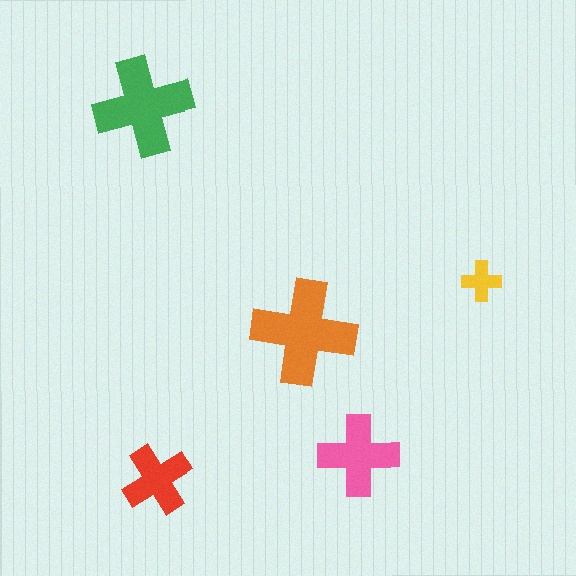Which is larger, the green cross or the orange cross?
The orange one.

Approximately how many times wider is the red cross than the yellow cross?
About 1.5 times wider.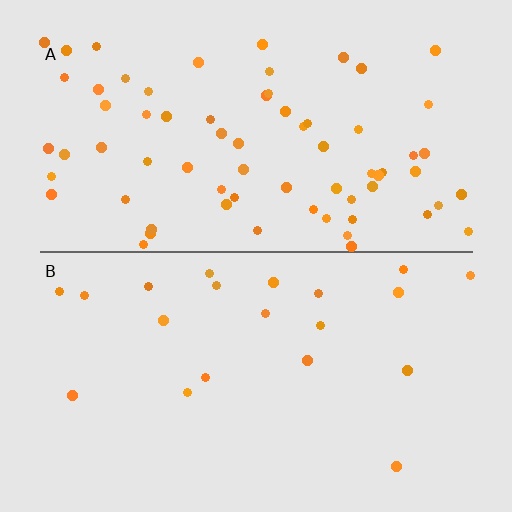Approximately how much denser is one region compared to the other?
Approximately 3.4× — region A over region B.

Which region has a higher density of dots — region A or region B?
A (the top).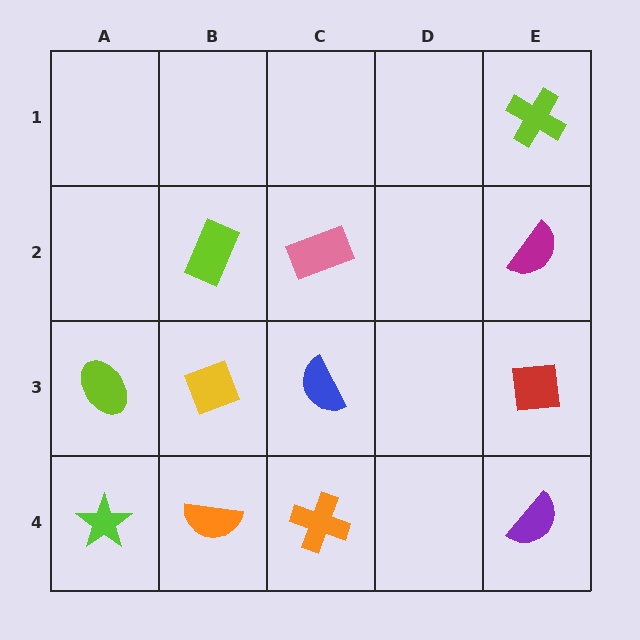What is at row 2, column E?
A magenta semicircle.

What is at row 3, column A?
A lime ellipse.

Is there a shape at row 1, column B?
No, that cell is empty.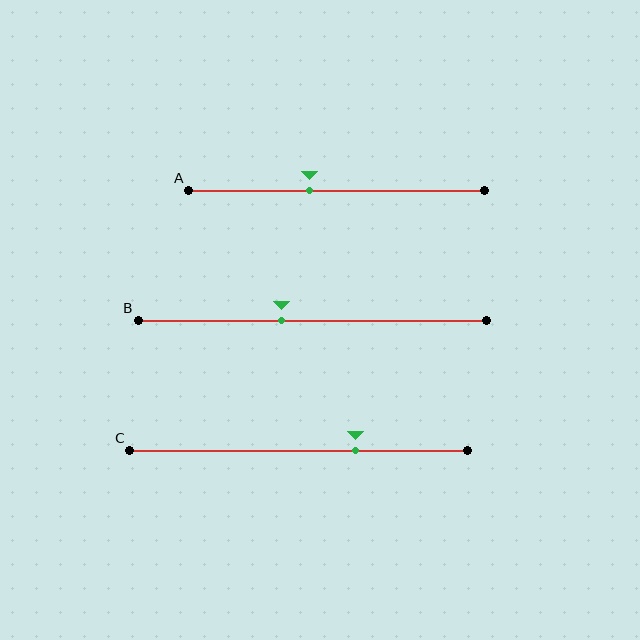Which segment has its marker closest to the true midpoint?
Segment B has its marker closest to the true midpoint.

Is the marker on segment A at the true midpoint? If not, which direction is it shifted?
No, the marker on segment A is shifted to the left by about 9% of the segment length.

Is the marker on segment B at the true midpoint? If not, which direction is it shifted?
No, the marker on segment B is shifted to the left by about 9% of the segment length.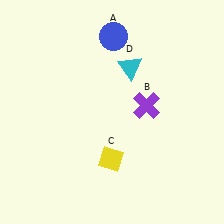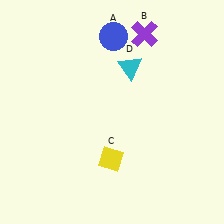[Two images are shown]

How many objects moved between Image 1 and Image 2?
1 object moved between the two images.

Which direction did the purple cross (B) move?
The purple cross (B) moved up.